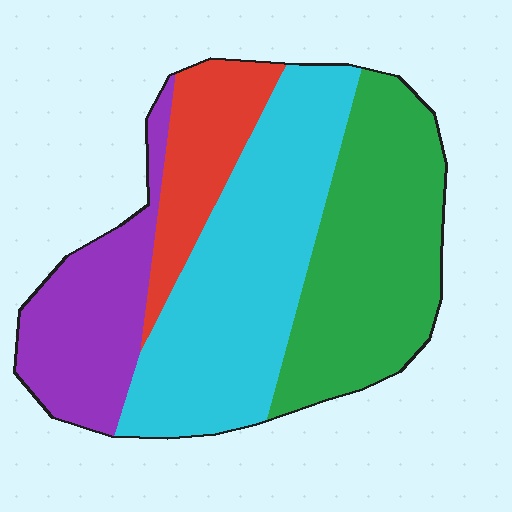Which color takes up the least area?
Red, at roughly 15%.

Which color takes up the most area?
Cyan, at roughly 35%.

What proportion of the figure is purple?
Purple takes up about one fifth (1/5) of the figure.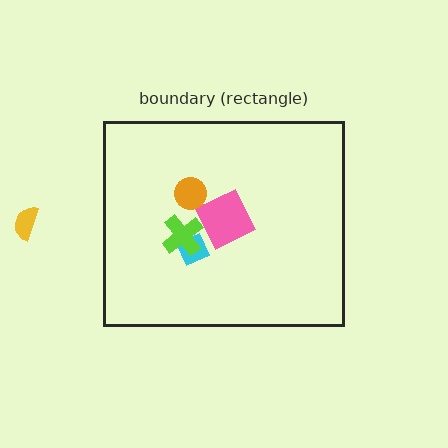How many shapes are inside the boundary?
5 inside, 1 outside.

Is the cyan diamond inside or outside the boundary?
Inside.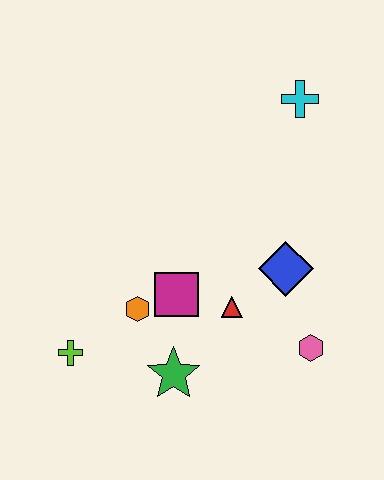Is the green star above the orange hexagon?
No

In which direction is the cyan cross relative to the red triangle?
The cyan cross is above the red triangle.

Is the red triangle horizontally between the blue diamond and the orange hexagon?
Yes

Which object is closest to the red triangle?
The magenta square is closest to the red triangle.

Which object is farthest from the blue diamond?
The lime cross is farthest from the blue diamond.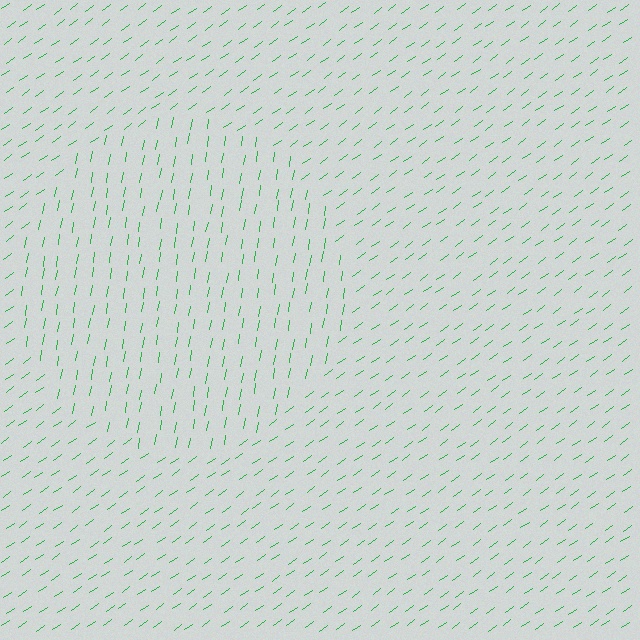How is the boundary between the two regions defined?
The boundary is defined purely by a change in line orientation (approximately 45 degrees difference). All lines are the same color and thickness.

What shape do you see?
I see a circle.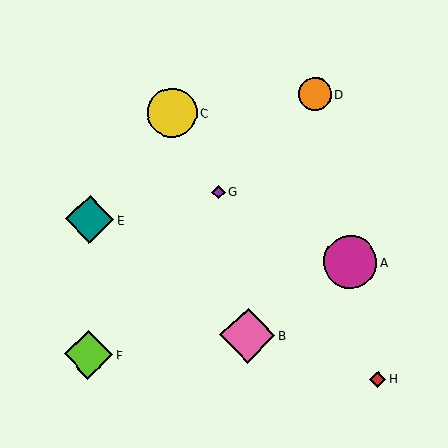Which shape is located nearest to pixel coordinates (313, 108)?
The orange circle (labeled D) at (315, 94) is nearest to that location.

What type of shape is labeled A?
Shape A is a magenta circle.